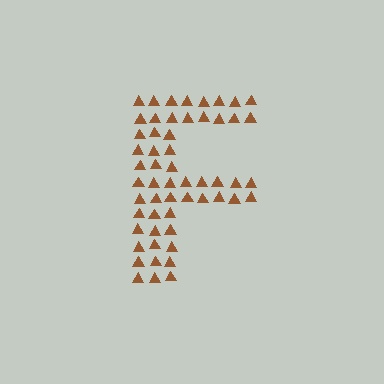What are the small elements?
The small elements are triangles.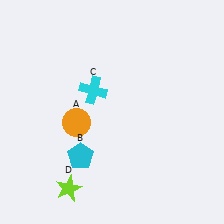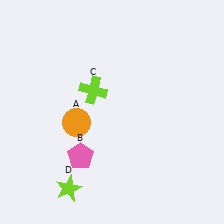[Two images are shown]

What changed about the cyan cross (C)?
In Image 1, C is cyan. In Image 2, it changed to lime.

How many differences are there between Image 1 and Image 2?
There are 2 differences between the two images.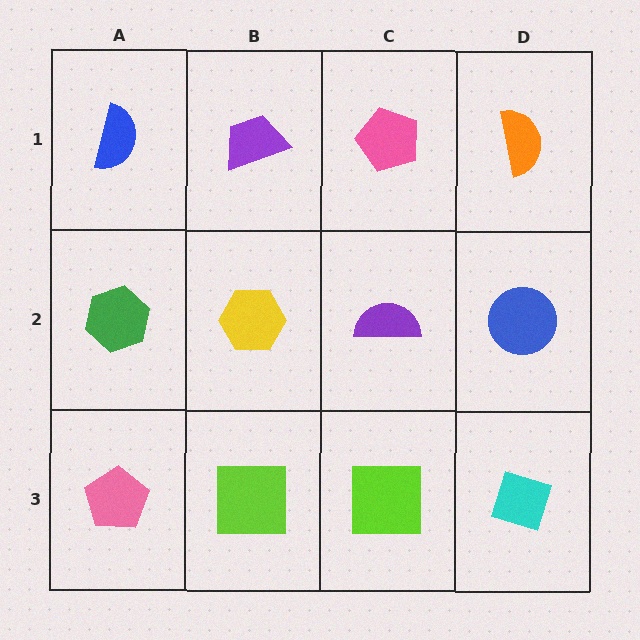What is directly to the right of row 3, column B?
A lime square.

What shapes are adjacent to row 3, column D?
A blue circle (row 2, column D), a lime square (row 3, column C).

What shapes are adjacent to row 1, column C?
A purple semicircle (row 2, column C), a purple trapezoid (row 1, column B), an orange semicircle (row 1, column D).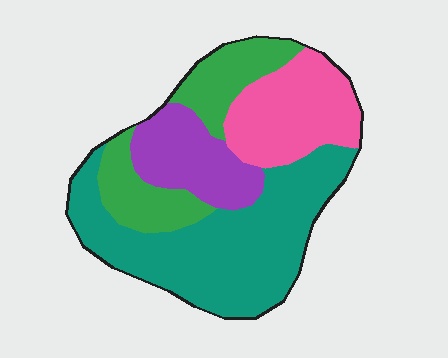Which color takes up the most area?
Teal, at roughly 40%.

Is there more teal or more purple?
Teal.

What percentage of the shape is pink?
Pink covers 21% of the shape.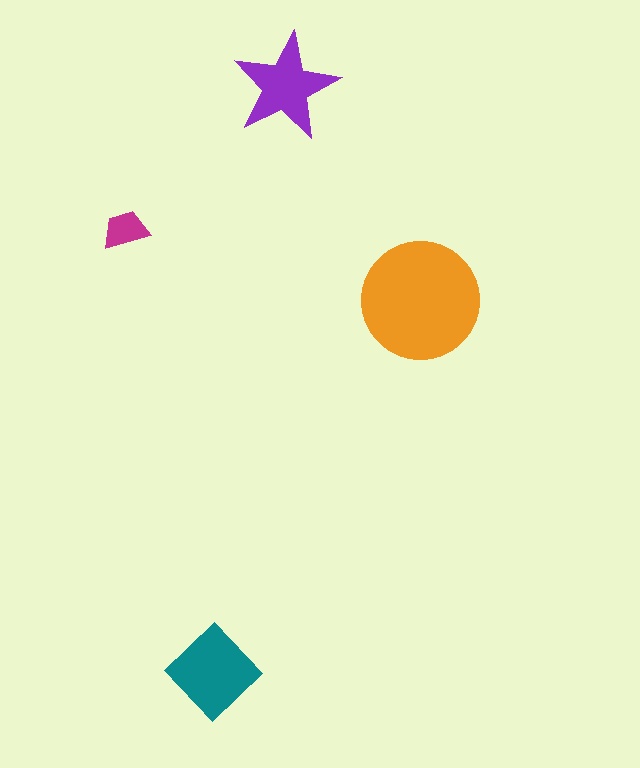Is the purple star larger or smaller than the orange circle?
Smaller.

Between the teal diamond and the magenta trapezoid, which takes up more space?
The teal diamond.